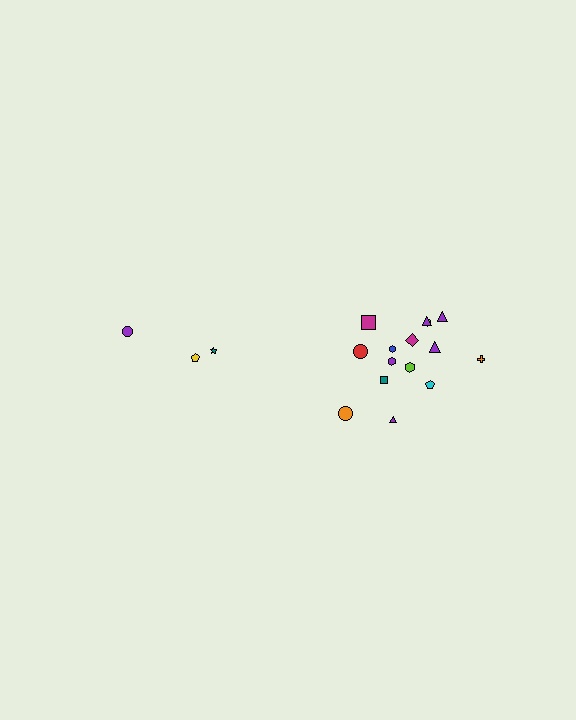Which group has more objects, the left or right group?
The right group.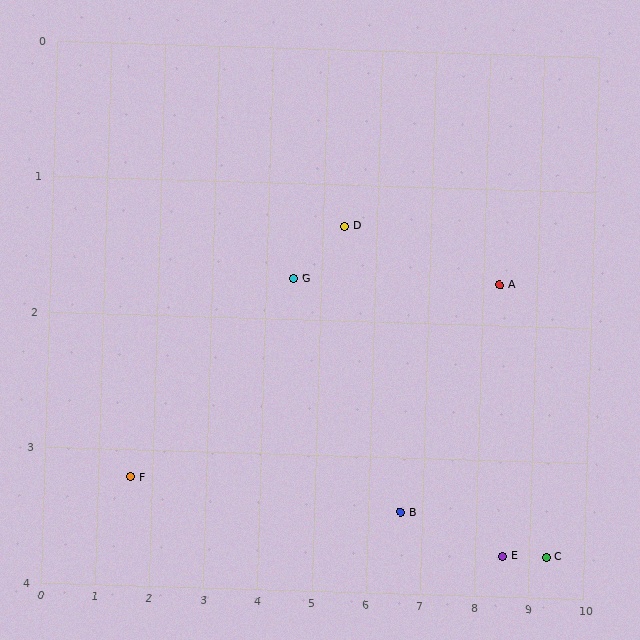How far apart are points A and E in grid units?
Points A and E are about 2.0 grid units apart.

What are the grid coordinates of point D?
Point D is at approximately (5.4, 1.3).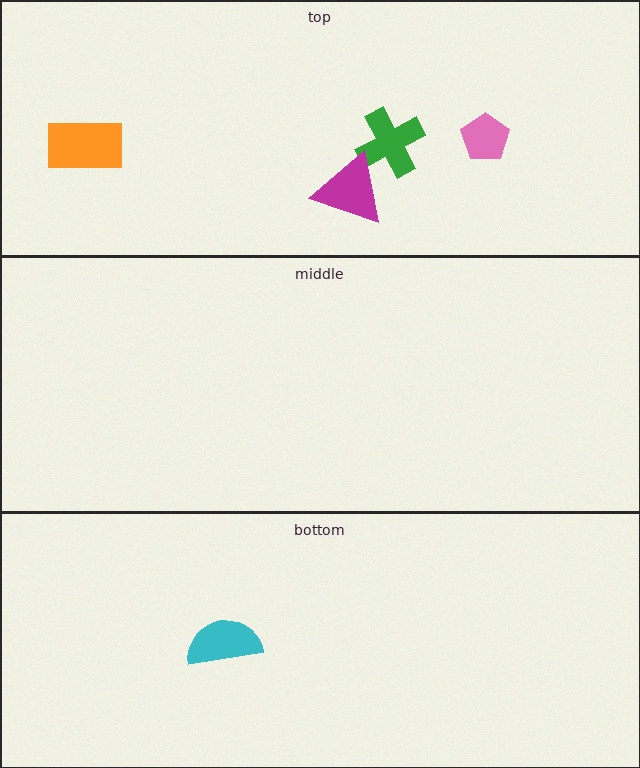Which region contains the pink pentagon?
The top region.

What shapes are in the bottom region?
The cyan semicircle.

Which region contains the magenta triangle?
The top region.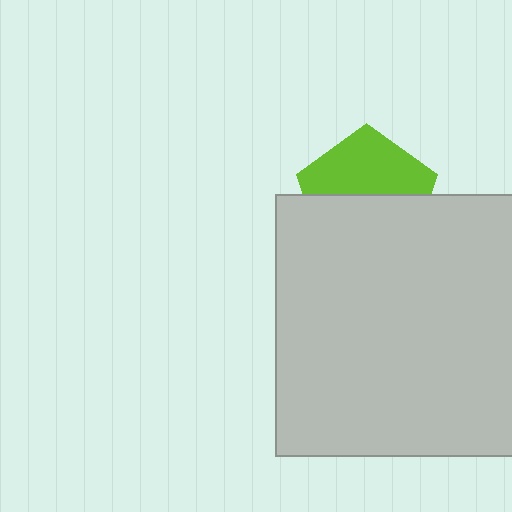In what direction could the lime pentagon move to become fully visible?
The lime pentagon could move up. That would shift it out from behind the light gray square entirely.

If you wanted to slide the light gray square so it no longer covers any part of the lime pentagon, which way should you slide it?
Slide it down — that is the most direct way to separate the two shapes.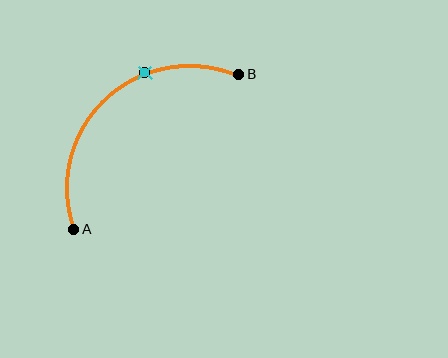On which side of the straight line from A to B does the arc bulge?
The arc bulges above and to the left of the straight line connecting A and B.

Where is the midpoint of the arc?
The arc midpoint is the point on the curve farthest from the straight line joining A and B. It sits above and to the left of that line.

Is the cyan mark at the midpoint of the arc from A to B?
No. The cyan mark lies on the arc but is closer to endpoint B. The arc midpoint would be at the point on the curve equidistant along the arc from both A and B.